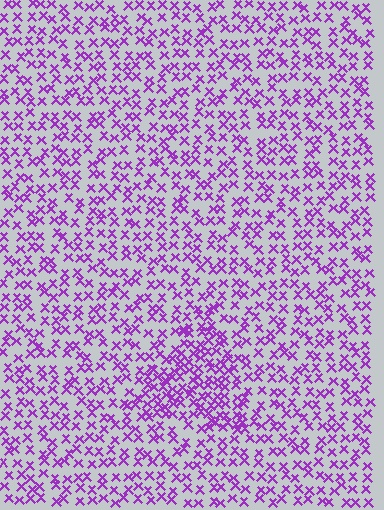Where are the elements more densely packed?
The elements are more densely packed inside the triangle boundary.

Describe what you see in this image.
The image contains small purple elements arranged at two different densities. A triangle-shaped region is visible where the elements are more densely packed than the surrounding area.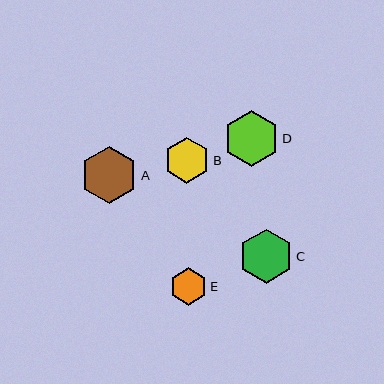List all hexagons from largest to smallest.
From largest to smallest: A, D, C, B, E.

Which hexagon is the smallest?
Hexagon E is the smallest with a size of approximately 37 pixels.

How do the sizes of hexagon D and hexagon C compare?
Hexagon D and hexagon C are approximately the same size.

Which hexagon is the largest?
Hexagon A is the largest with a size of approximately 57 pixels.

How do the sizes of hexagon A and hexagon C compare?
Hexagon A and hexagon C are approximately the same size.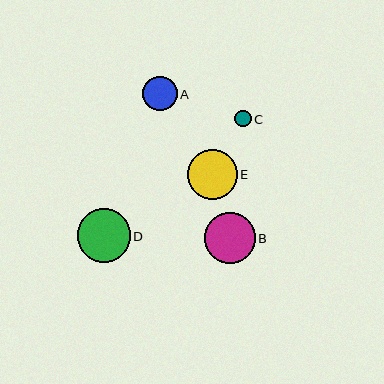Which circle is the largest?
Circle D is the largest with a size of approximately 53 pixels.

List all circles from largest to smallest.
From largest to smallest: D, B, E, A, C.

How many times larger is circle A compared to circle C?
Circle A is approximately 2.1 times the size of circle C.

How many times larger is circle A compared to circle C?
Circle A is approximately 2.1 times the size of circle C.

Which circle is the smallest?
Circle C is the smallest with a size of approximately 16 pixels.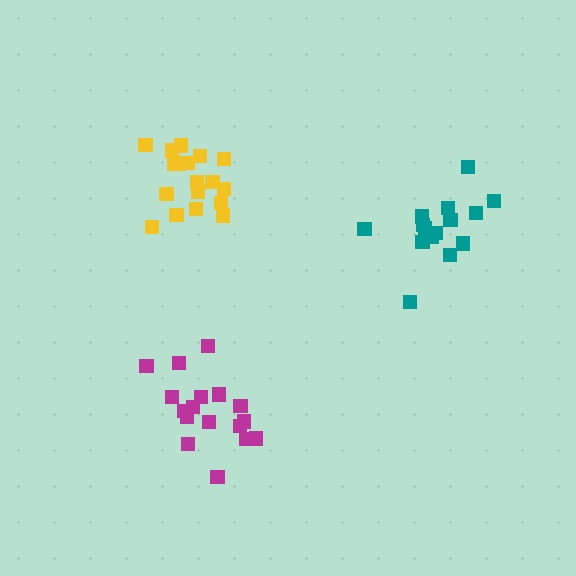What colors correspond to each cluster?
The clusters are colored: magenta, teal, yellow.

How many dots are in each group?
Group 1: 17 dots, Group 2: 15 dots, Group 3: 18 dots (50 total).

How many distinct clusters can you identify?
There are 3 distinct clusters.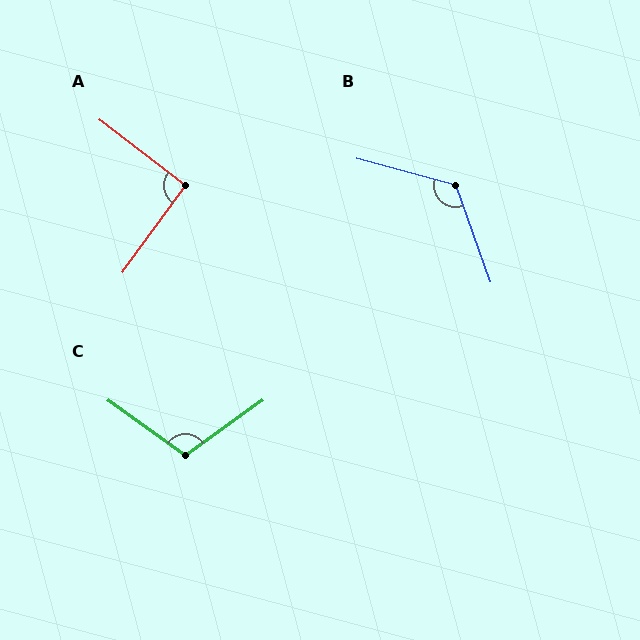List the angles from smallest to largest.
A (91°), C (109°), B (125°).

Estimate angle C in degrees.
Approximately 109 degrees.